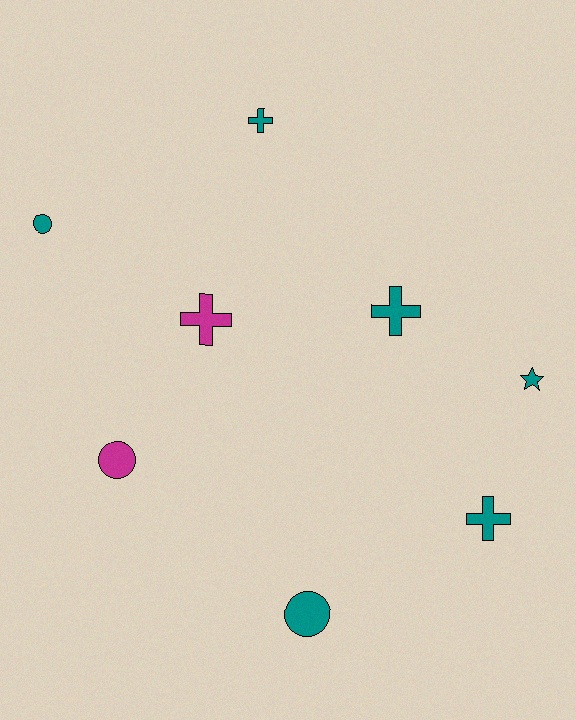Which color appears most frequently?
Teal, with 6 objects.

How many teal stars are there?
There is 1 teal star.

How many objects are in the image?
There are 8 objects.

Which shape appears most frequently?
Cross, with 4 objects.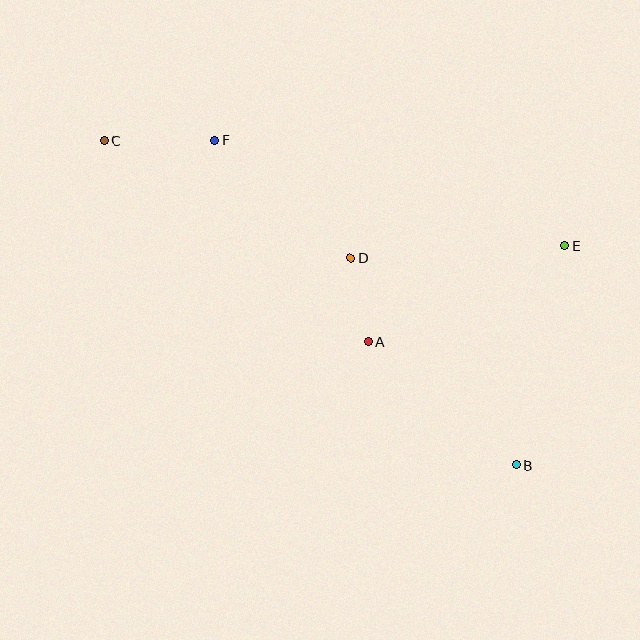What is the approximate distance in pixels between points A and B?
The distance between A and B is approximately 193 pixels.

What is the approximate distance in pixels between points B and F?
The distance between B and F is approximately 443 pixels.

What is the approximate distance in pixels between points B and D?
The distance between B and D is approximately 265 pixels.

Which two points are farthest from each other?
Points B and C are farthest from each other.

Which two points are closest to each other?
Points A and D are closest to each other.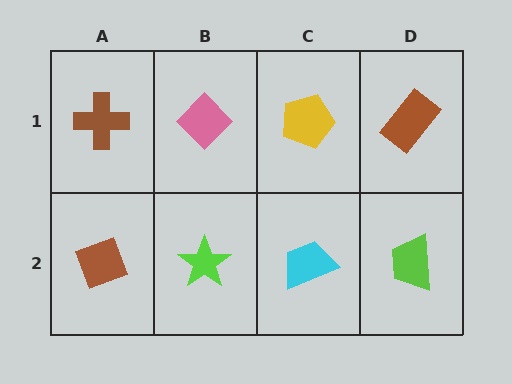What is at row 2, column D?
A lime trapezoid.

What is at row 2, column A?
A brown diamond.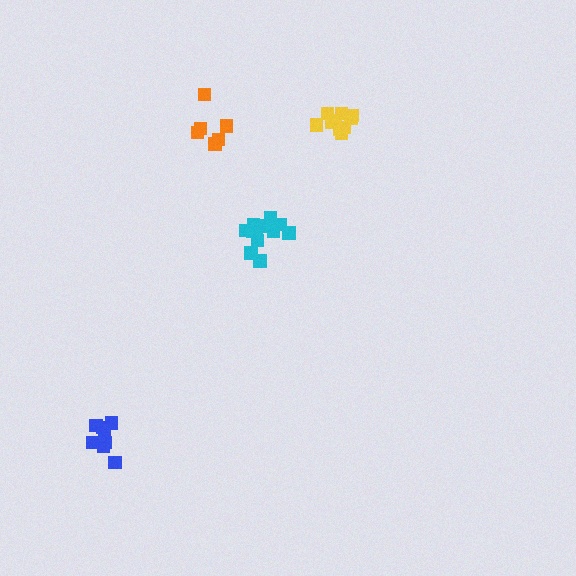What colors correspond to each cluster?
The clusters are colored: yellow, blue, cyan, orange.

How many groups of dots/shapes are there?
There are 4 groups.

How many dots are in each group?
Group 1: 10 dots, Group 2: 8 dots, Group 3: 12 dots, Group 4: 6 dots (36 total).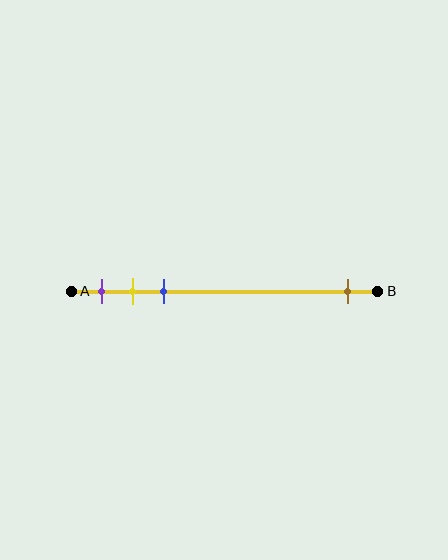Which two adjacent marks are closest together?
The yellow and blue marks are the closest adjacent pair.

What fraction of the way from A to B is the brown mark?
The brown mark is approximately 90% (0.9) of the way from A to B.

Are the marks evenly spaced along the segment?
No, the marks are not evenly spaced.